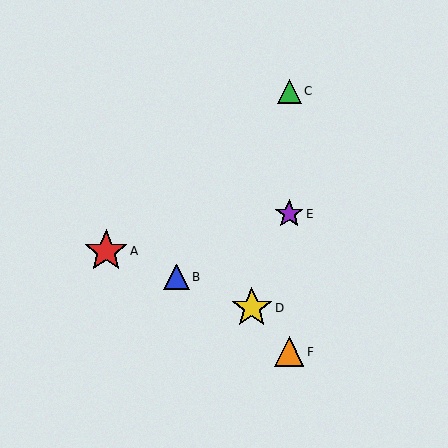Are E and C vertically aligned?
Yes, both are at x≈289.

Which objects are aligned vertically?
Objects C, E, F are aligned vertically.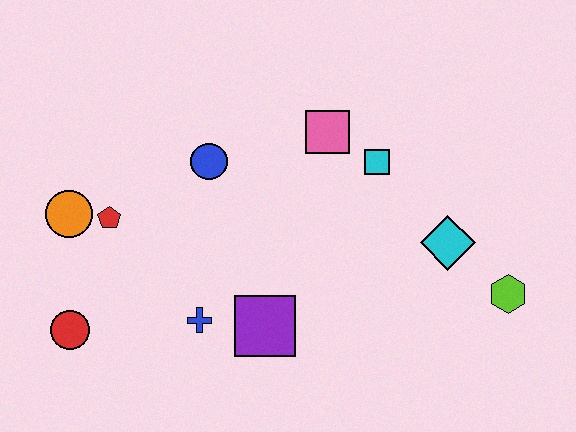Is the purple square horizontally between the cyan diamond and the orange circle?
Yes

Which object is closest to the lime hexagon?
The cyan diamond is closest to the lime hexagon.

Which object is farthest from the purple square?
The lime hexagon is farthest from the purple square.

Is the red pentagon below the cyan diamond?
No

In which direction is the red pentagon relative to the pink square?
The red pentagon is to the left of the pink square.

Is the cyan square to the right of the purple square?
Yes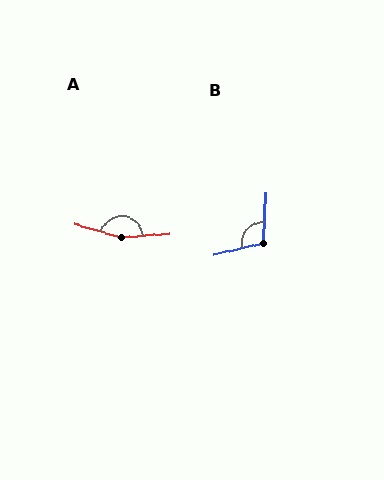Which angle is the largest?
A, at approximately 160 degrees.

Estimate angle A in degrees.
Approximately 160 degrees.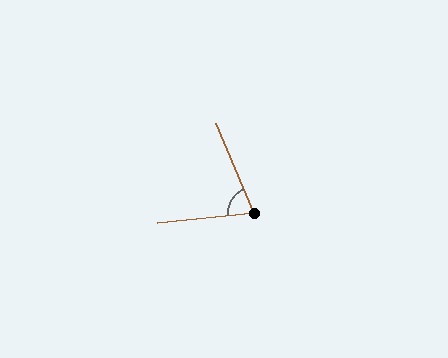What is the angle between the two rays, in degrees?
Approximately 74 degrees.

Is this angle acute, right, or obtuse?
It is acute.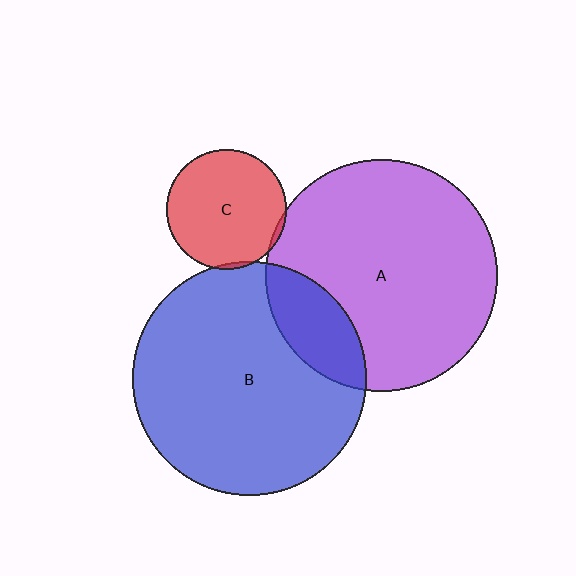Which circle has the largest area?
Circle B (blue).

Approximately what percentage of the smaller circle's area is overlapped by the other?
Approximately 15%.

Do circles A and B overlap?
Yes.